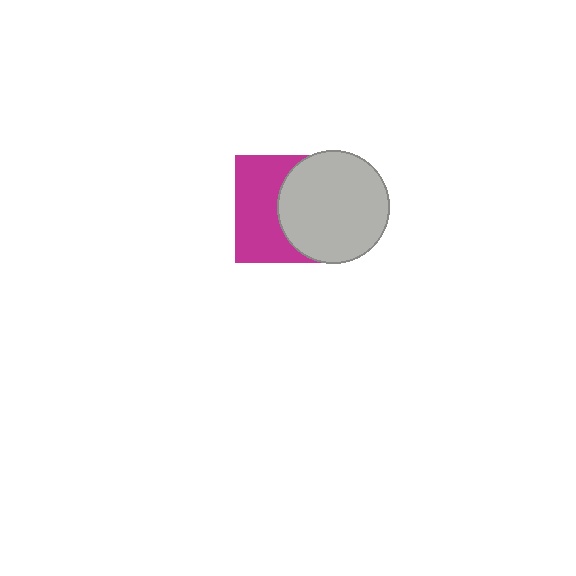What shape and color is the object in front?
The object in front is a light gray circle.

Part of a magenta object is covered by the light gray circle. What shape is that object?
It is a square.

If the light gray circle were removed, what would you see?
You would see the complete magenta square.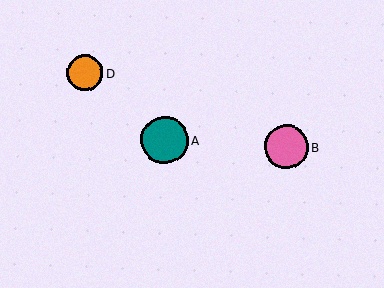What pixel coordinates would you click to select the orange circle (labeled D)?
Click at (85, 73) to select the orange circle D.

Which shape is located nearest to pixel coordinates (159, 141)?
The teal circle (labeled A) at (165, 140) is nearest to that location.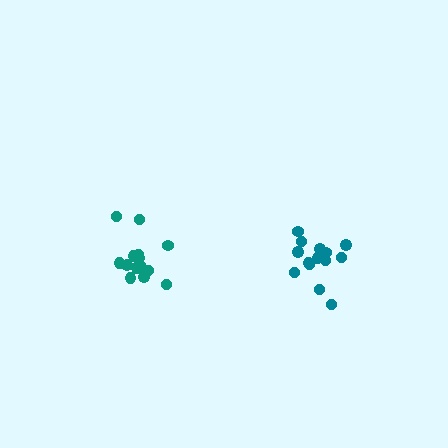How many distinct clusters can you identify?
There are 2 distinct clusters.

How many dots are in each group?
Group 1: 15 dots, Group 2: 15 dots (30 total).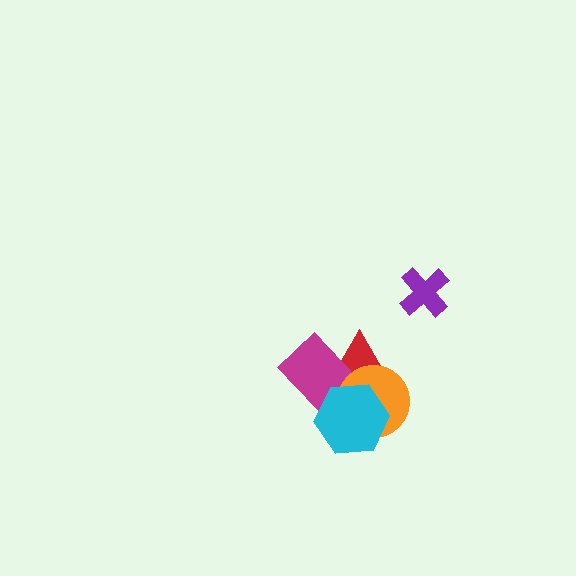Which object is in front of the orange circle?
The cyan hexagon is in front of the orange circle.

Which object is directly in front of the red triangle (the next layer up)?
The magenta rectangle is directly in front of the red triangle.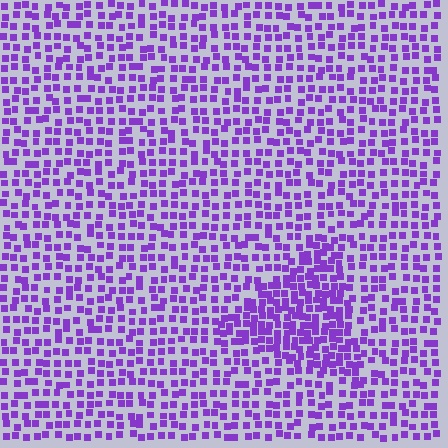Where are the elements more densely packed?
The elements are more densely packed inside the triangle boundary.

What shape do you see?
I see a triangle.